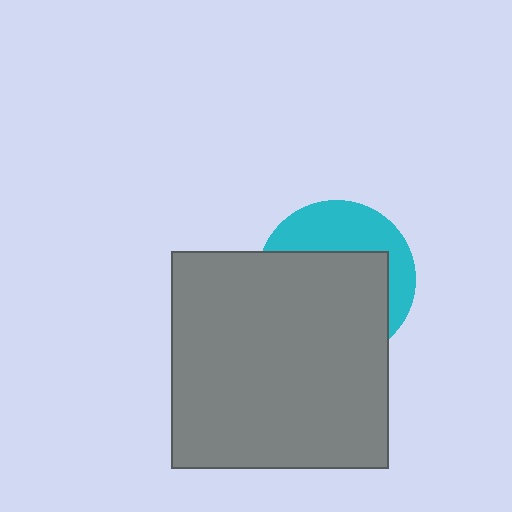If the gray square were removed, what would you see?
You would see the complete cyan circle.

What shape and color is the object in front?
The object in front is a gray square.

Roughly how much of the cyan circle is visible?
A small part of it is visible (roughly 37%).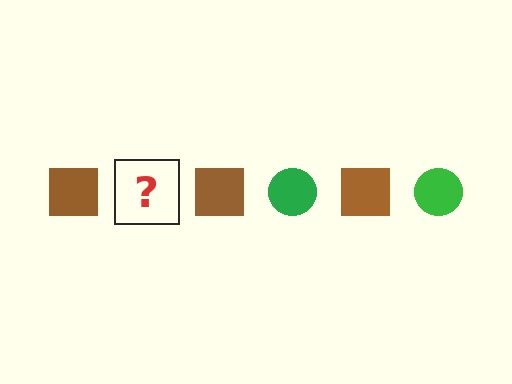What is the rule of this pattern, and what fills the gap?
The rule is that the pattern alternates between brown square and green circle. The gap should be filled with a green circle.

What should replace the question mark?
The question mark should be replaced with a green circle.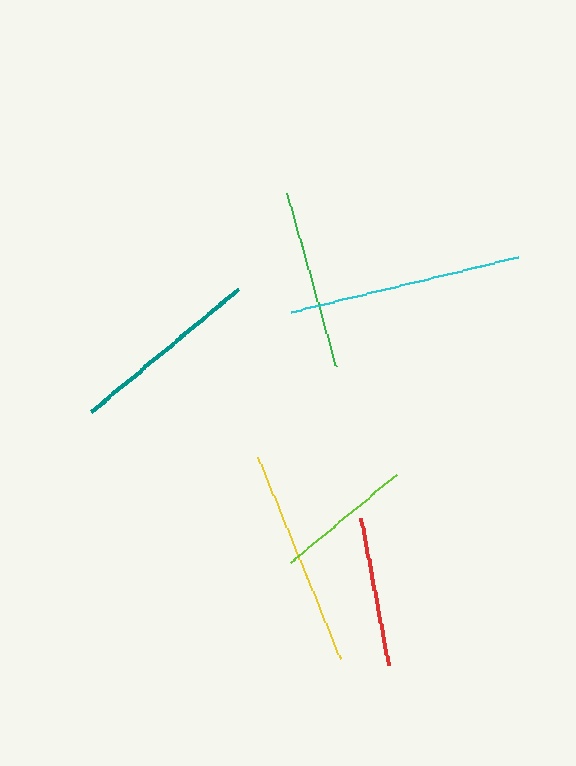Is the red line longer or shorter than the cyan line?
The cyan line is longer than the red line.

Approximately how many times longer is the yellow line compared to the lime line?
The yellow line is approximately 1.6 times the length of the lime line.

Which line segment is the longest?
The cyan line is the longest at approximately 234 pixels.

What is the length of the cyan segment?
The cyan segment is approximately 234 pixels long.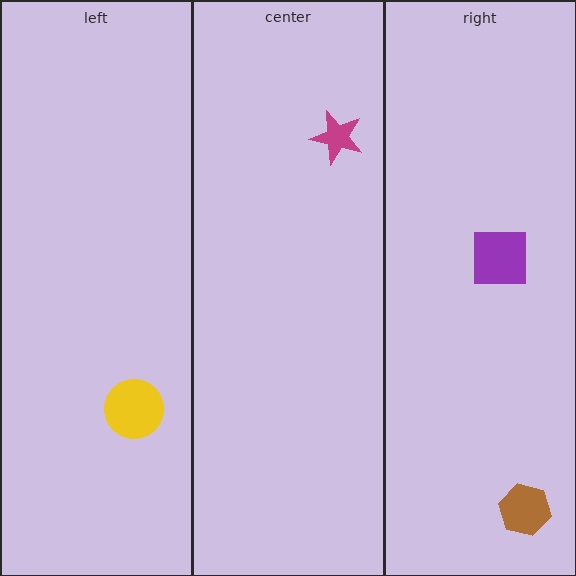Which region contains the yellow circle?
The left region.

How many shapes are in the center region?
1.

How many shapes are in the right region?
2.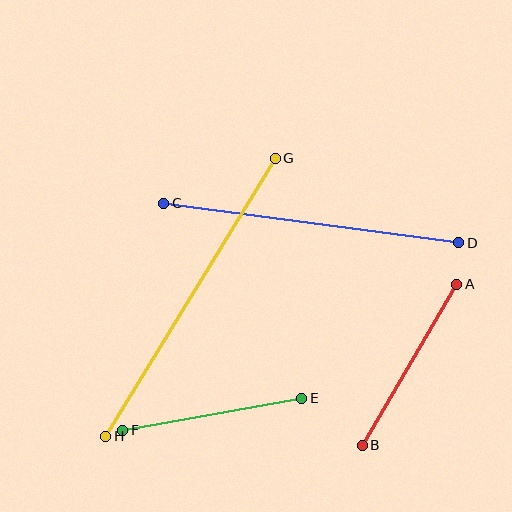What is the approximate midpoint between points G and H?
The midpoint is at approximately (191, 297) pixels.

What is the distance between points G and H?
The distance is approximately 326 pixels.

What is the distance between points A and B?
The distance is approximately 186 pixels.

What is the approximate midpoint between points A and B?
The midpoint is at approximately (409, 365) pixels.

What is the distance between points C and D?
The distance is approximately 298 pixels.